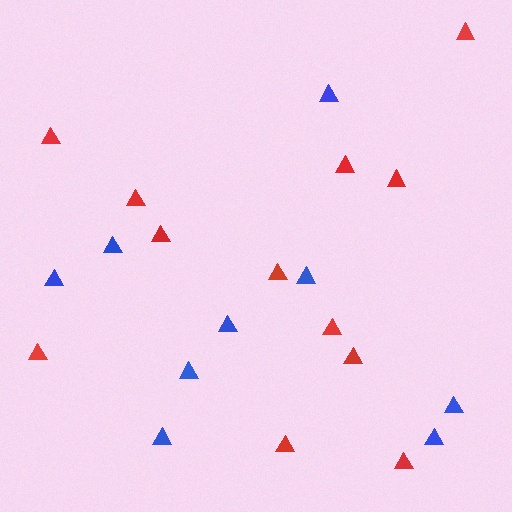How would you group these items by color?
There are 2 groups: one group of red triangles (12) and one group of blue triangles (9).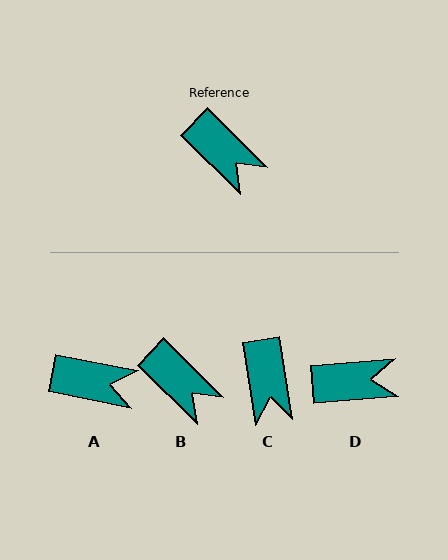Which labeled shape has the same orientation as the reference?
B.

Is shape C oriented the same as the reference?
No, it is off by about 36 degrees.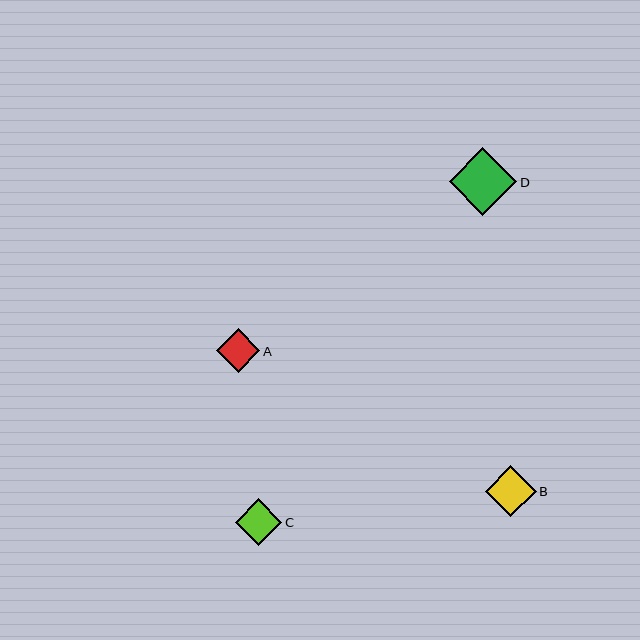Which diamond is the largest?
Diamond D is the largest with a size of approximately 67 pixels.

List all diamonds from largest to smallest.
From largest to smallest: D, B, C, A.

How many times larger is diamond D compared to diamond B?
Diamond D is approximately 1.3 times the size of diamond B.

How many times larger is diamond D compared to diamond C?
Diamond D is approximately 1.5 times the size of diamond C.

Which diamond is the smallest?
Diamond A is the smallest with a size of approximately 44 pixels.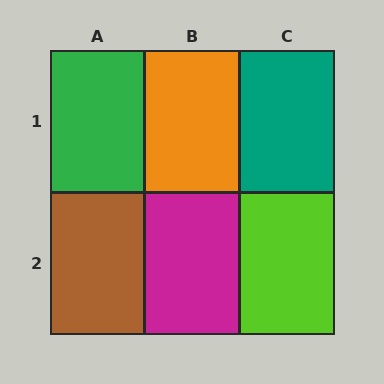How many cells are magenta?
1 cell is magenta.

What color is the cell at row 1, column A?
Green.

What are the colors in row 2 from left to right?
Brown, magenta, lime.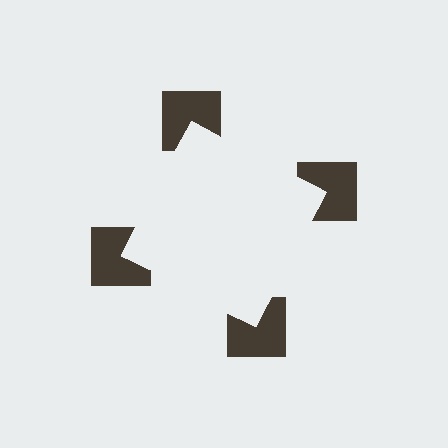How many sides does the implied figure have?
4 sides.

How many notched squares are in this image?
There are 4 — one at each vertex of the illusory square.